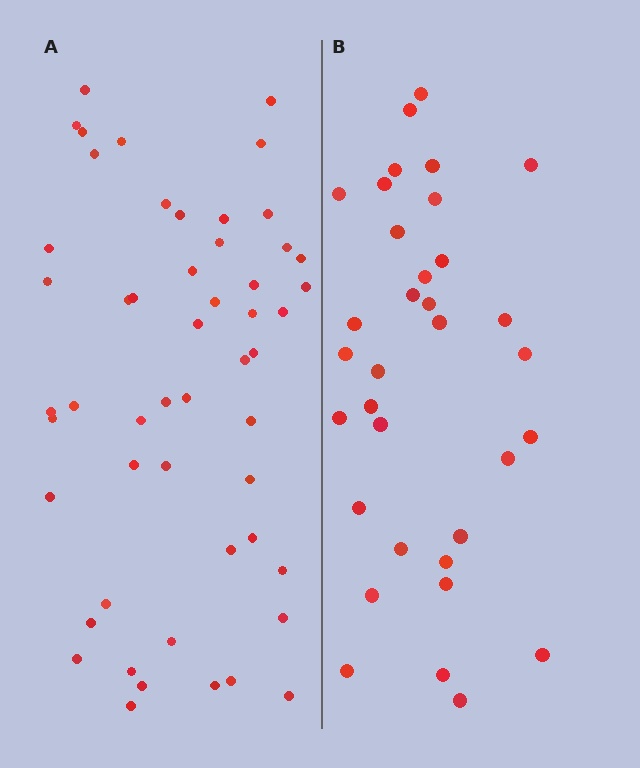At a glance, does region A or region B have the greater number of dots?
Region A (the left region) has more dots.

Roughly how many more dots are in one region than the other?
Region A has approximately 20 more dots than region B.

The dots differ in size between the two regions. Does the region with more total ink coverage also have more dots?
No. Region B has more total ink coverage because its dots are larger, but region A actually contains more individual dots. Total area can be misleading — the number of items is what matters here.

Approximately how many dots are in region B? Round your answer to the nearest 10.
About 30 dots. (The exact count is 34, which rounds to 30.)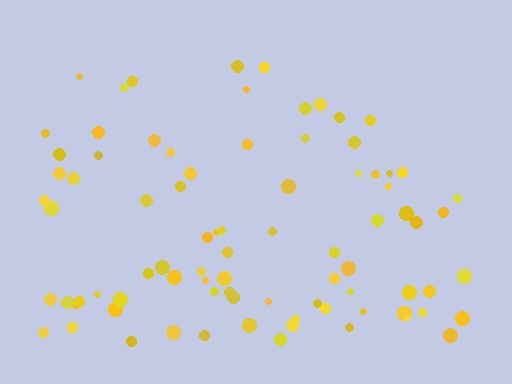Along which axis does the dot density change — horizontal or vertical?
Vertical.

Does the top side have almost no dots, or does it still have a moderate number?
Still a moderate number, just noticeably fewer than the bottom.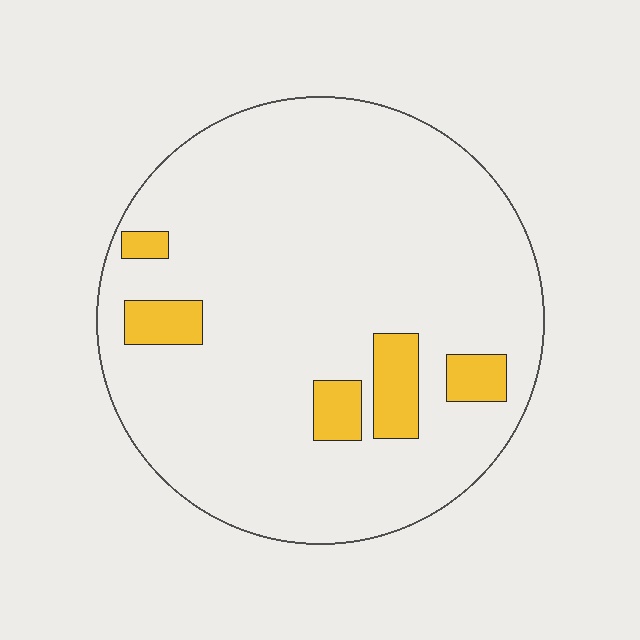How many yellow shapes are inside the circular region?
5.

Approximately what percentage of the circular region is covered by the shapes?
Approximately 10%.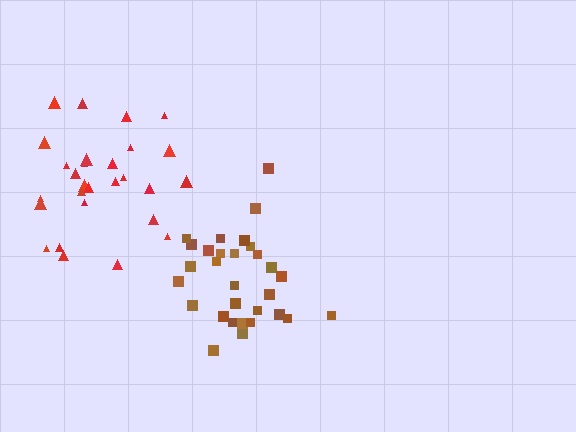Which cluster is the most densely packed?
Brown.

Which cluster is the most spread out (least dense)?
Red.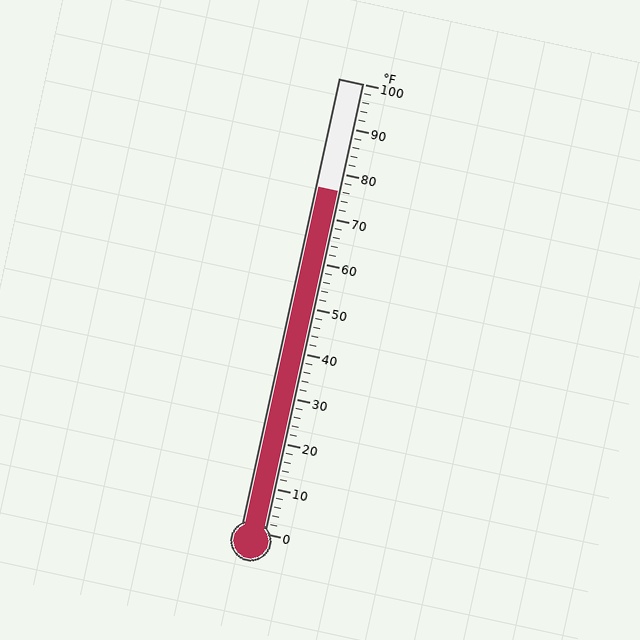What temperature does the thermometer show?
The thermometer shows approximately 76°F.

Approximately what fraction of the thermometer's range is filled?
The thermometer is filled to approximately 75% of its range.